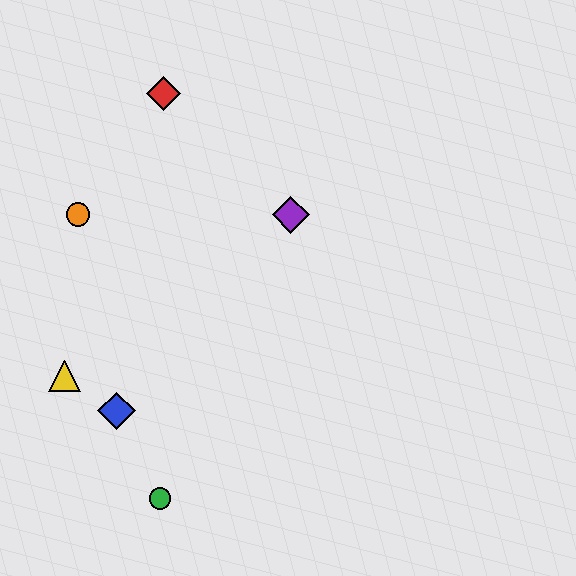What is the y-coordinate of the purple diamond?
The purple diamond is at y≈215.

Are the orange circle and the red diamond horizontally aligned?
No, the orange circle is at y≈215 and the red diamond is at y≈93.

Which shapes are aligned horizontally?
The purple diamond, the orange circle are aligned horizontally.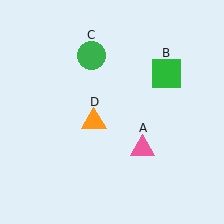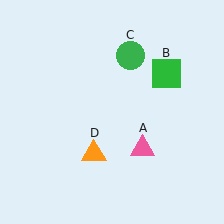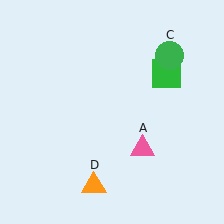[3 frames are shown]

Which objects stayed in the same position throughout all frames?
Pink triangle (object A) and green square (object B) remained stationary.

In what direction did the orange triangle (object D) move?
The orange triangle (object D) moved down.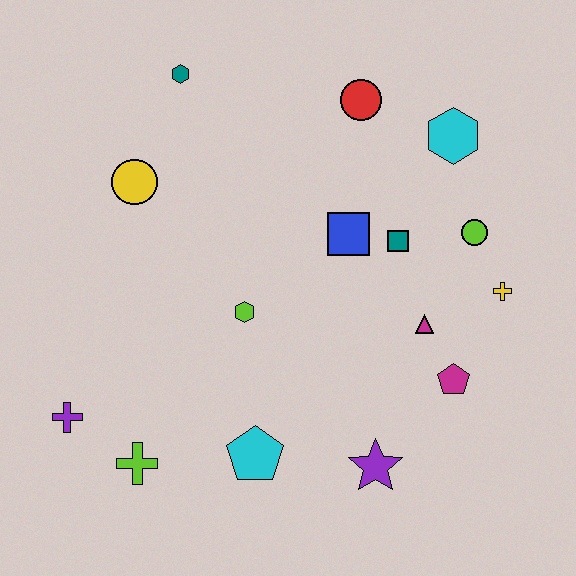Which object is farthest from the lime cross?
The cyan hexagon is farthest from the lime cross.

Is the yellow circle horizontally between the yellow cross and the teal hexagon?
No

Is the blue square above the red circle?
No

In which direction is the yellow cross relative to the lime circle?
The yellow cross is below the lime circle.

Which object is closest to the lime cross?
The purple cross is closest to the lime cross.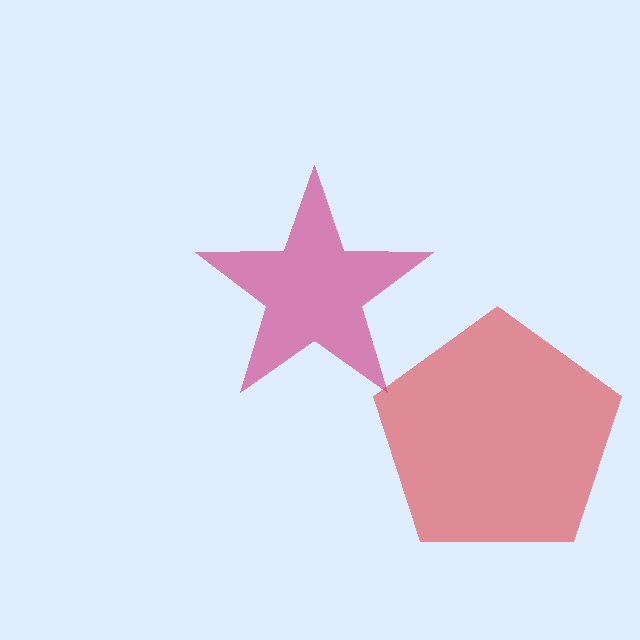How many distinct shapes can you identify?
There are 2 distinct shapes: a magenta star, a red pentagon.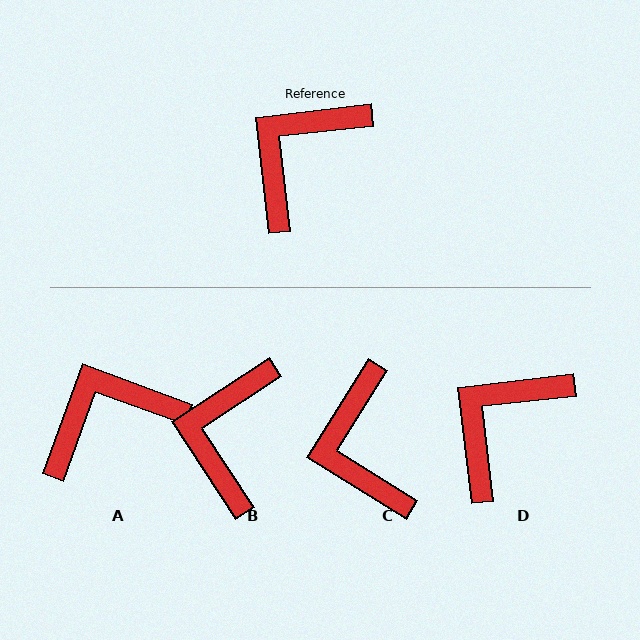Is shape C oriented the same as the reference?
No, it is off by about 51 degrees.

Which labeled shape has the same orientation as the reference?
D.